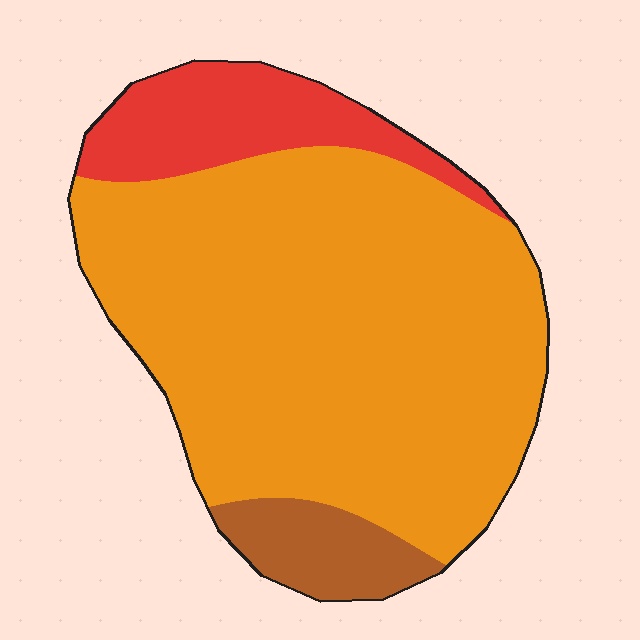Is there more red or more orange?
Orange.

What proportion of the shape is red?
Red covers 15% of the shape.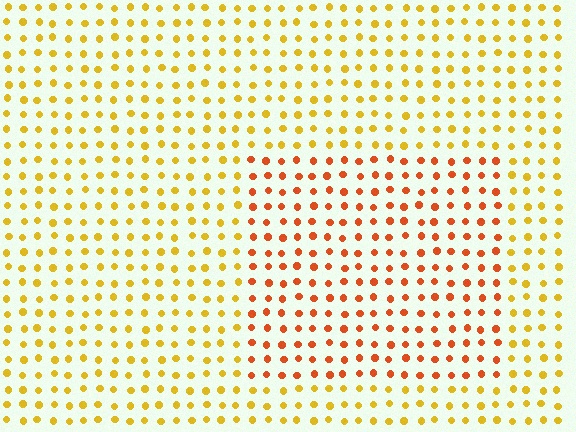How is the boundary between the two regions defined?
The boundary is defined purely by a slight shift in hue (about 34 degrees). Spacing, size, and orientation are identical on both sides.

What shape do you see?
I see a rectangle.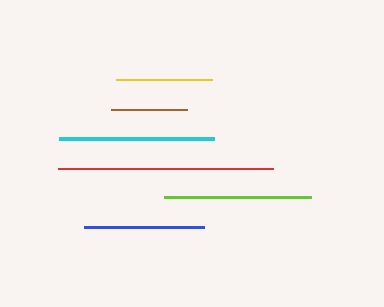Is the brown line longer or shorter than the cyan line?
The cyan line is longer than the brown line.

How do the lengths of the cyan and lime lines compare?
The cyan and lime lines are approximately the same length.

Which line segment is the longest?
The red line is the longest at approximately 216 pixels.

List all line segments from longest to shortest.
From longest to shortest: red, cyan, lime, blue, yellow, brown.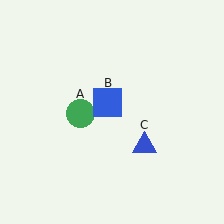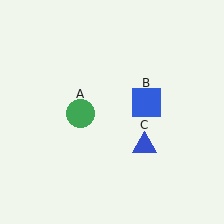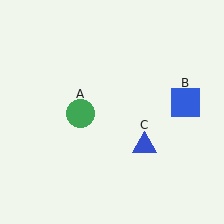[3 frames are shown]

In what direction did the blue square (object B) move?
The blue square (object B) moved right.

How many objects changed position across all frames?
1 object changed position: blue square (object B).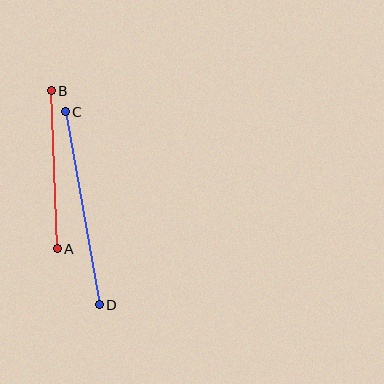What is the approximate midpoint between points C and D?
The midpoint is at approximately (82, 208) pixels.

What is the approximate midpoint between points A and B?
The midpoint is at approximately (54, 170) pixels.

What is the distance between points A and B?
The distance is approximately 158 pixels.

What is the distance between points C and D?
The distance is approximately 196 pixels.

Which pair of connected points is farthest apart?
Points C and D are farthest apart.